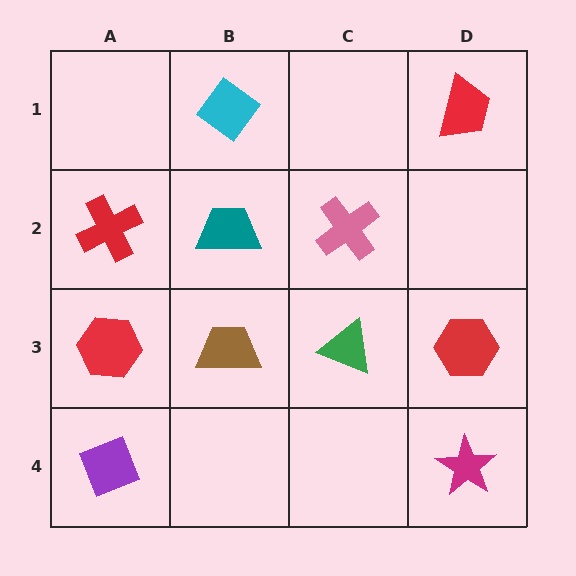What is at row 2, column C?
A pink cross.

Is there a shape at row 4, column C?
No, that cell is empty.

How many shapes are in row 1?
2 shapes.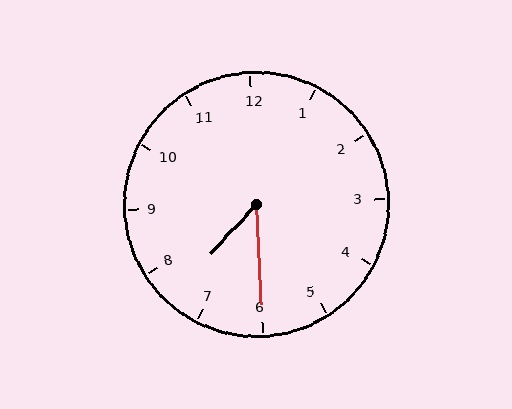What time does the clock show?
7:30.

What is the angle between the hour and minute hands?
Approximately 45 degrees.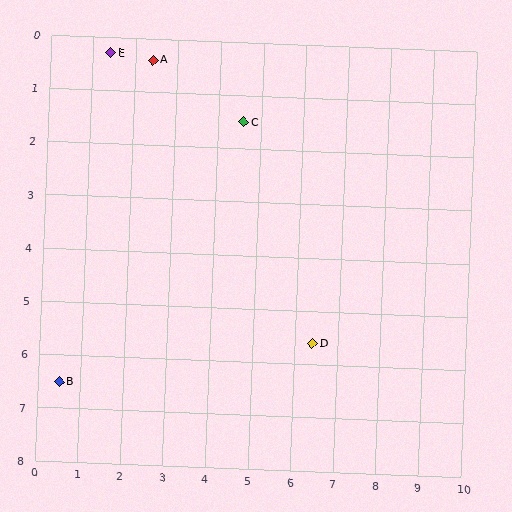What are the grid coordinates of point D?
Point D is at approximately (6.4, 5.6).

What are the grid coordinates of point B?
Point B is at approximately (0.5, 6.5).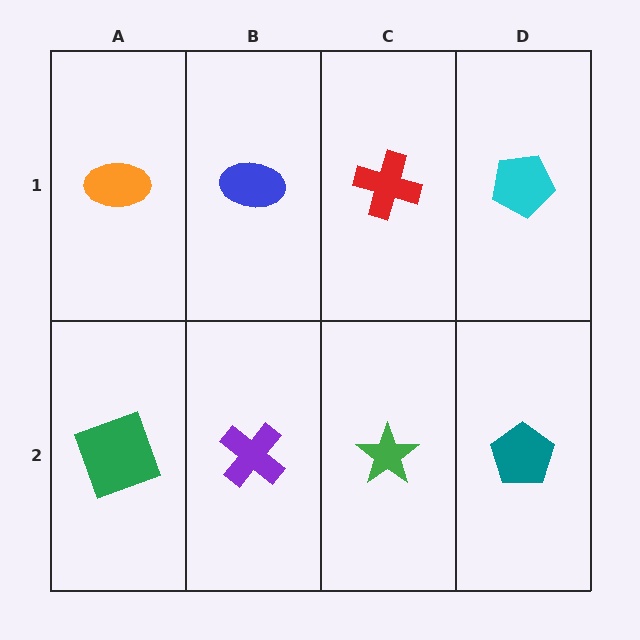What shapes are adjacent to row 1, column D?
A teal pentagon (row 2, column D), a red cross (row 1, column C).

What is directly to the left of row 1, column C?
A blue ellipse.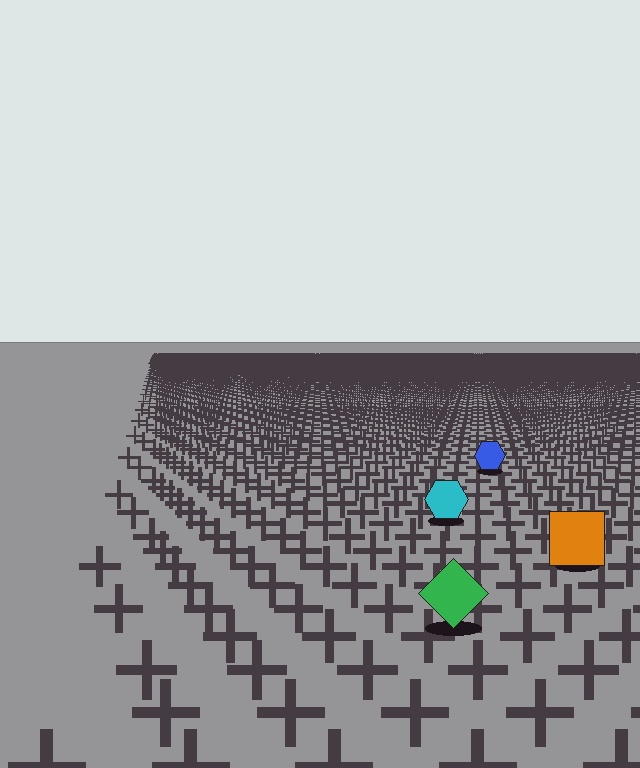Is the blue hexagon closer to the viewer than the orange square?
No. The orange square is closer — you can tell from the texture gradient: the ground texture is coarser near it.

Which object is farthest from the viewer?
The blue hexagon is farthest from the viewer. It appears smaller and the ground texture around it is denser.